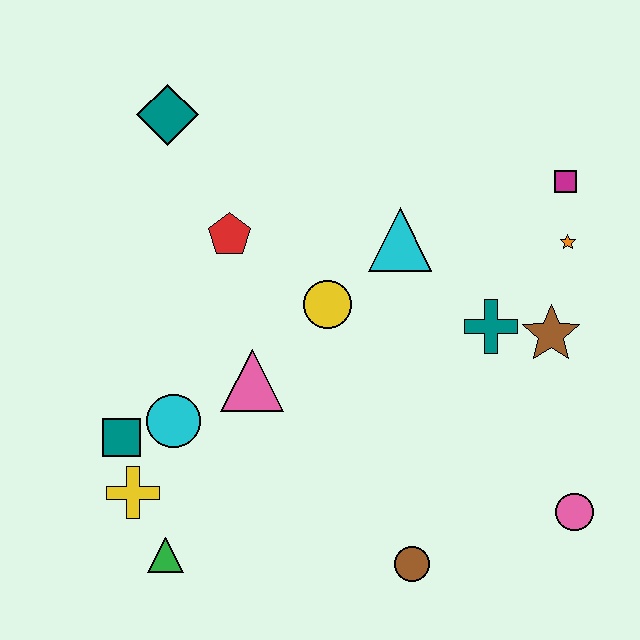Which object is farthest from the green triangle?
The magenta square is farthest from the green triangle.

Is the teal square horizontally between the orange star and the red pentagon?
No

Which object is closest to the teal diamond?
The red pentagon is closest to the teal diamond.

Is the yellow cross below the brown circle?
No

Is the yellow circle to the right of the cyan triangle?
No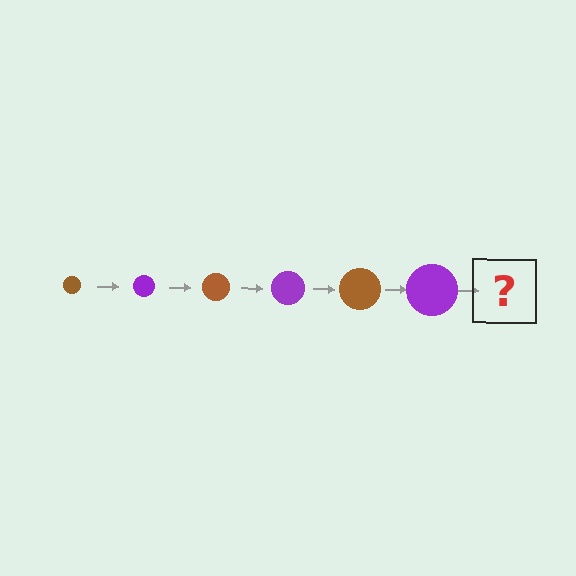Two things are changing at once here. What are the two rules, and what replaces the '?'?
The two rules are that the circle grows larger each step and the color cycles through brown and purple. The '?' should be a brown circle, larger than the previous one.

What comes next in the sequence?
The next element should be a brown circle, larger than the previous one.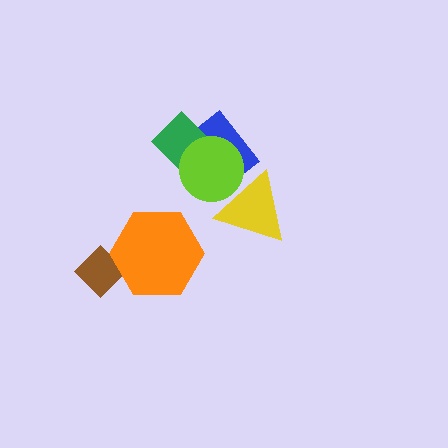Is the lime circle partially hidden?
Yes, it is partially covered by another shape.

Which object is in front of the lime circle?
The yellow triangle is in front of the lime circle.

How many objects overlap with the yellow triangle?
1 object overlaps with the yellow triangle.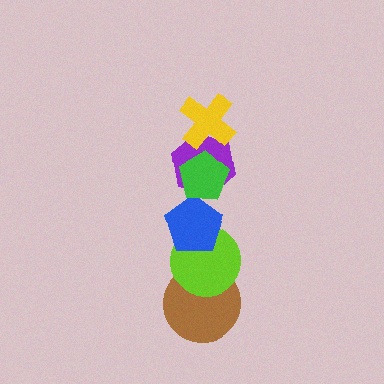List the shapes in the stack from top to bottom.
From top to bottom: the yellow cross, the green pentagon, the purple hexagon, the blue pentagon, the lime circle, the brown circle.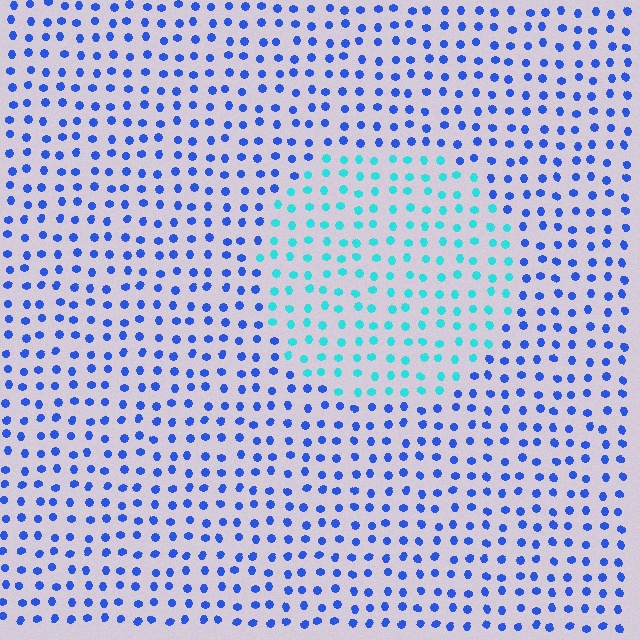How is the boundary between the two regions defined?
The boundary is defined purely by a slight shift in hue (about 47 degrees). Spacing, size, and orientation are identical on both sides.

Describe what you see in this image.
The image is filled with small blue elements in a uniform arrangement. A circle-shaped region is visible where the elements are tinted to a slightly different hue, forming a subtle color boundary.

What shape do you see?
I see a circle.